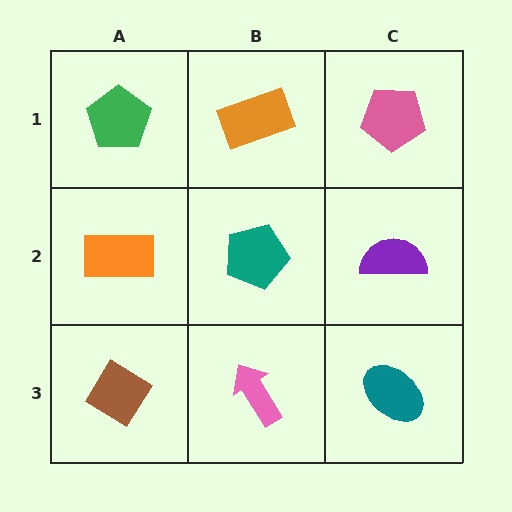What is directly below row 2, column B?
A pink arrow.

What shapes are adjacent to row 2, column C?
A pink pentagon (row 1, column C), a teal ellipse (row 3, column C), a teal pentagon (row 2, column B).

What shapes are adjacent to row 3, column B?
A teal pentagon (row 2, column B), a brown diamond (row 3, column A), a teal ellipse (row 3, column C).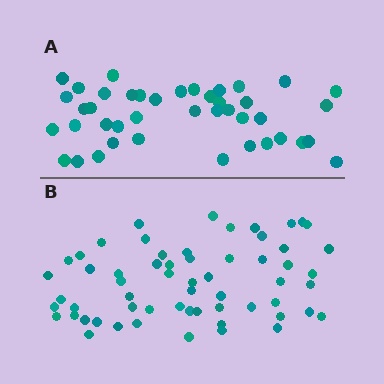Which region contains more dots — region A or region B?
Region B (the bottom region) has more dots.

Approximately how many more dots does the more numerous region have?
Region B has approximately 20 more dots than region A.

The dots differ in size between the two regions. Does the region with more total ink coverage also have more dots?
No. Region A has more total ink coverage because its dots are larger, but region B actually contains more individual dots. Total area can be misleading — the number of items is what matters here.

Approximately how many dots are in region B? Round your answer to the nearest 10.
About 60 dots.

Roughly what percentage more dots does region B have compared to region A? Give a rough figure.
About 45% more.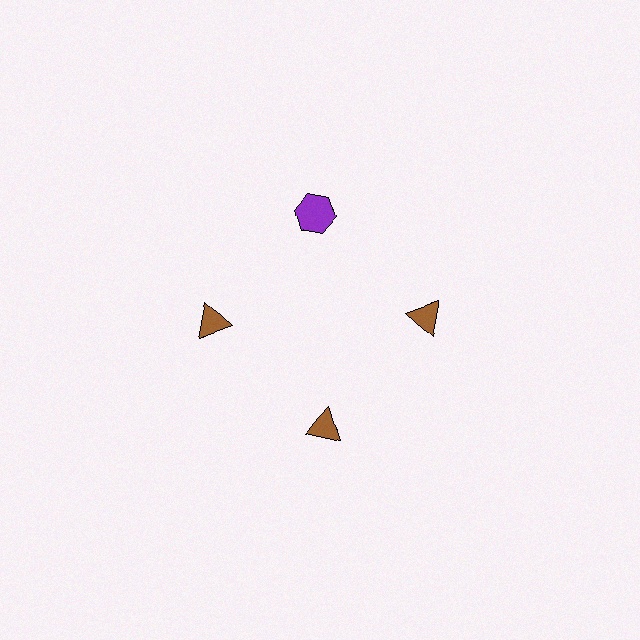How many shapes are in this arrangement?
There are 4 shapes arranged in a ring pattern.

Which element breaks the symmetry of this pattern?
The purple hexagon at roughly the 12 o'clock position breaks the symmetry. All other shapes are brown triangles.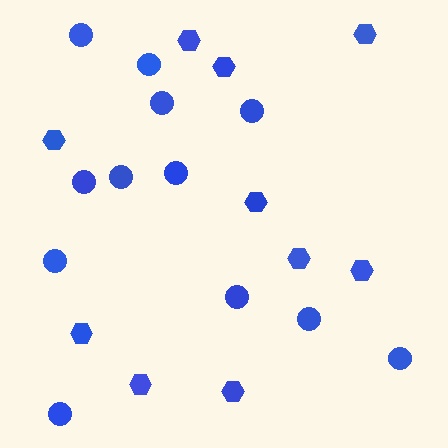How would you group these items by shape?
There are 2 groups: one group of hexagons (10) and one group of circles (12).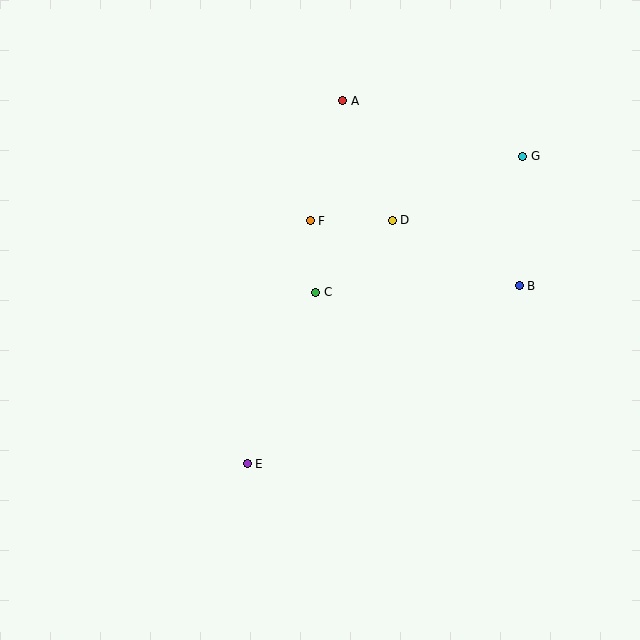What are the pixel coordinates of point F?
Point F is at (310, 221).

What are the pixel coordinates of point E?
Point E is at (247, 464).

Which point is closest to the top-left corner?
Point A is closest to the top-left corner.